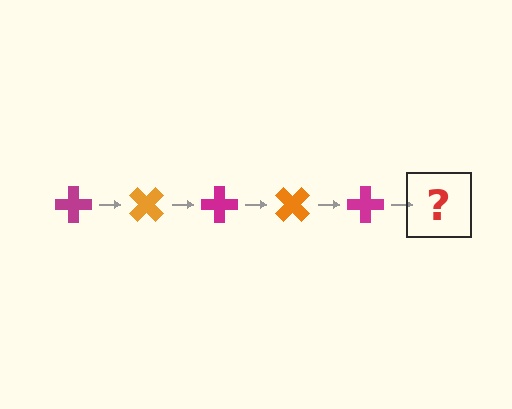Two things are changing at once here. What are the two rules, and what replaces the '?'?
The two rules are that it rotates 45 degrees each step and the color cycles through magenta and orange. The '?' should be an orange cross, rotated 225 degrees from the start.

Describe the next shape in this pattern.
It should be an orange cross, rotated 225 degrees from the start.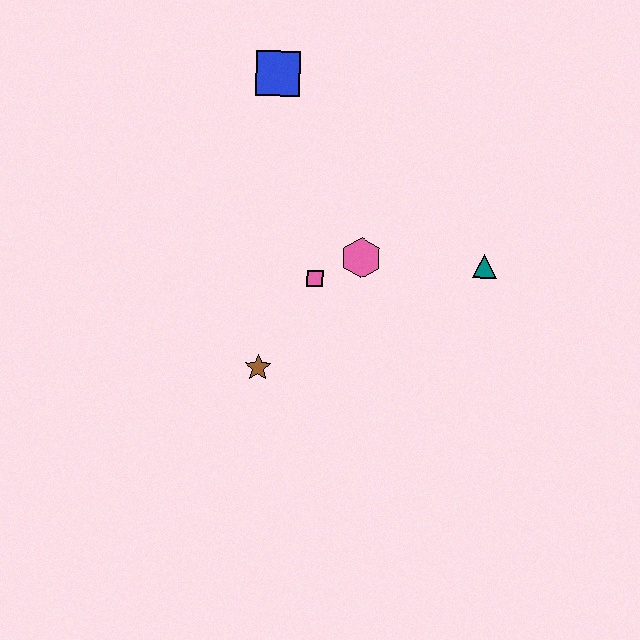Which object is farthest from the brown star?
The blue square is farthest from the brown star.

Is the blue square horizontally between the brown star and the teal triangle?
Yes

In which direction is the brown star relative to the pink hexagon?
The brown star is below the pink hexagon.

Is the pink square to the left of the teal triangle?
Yes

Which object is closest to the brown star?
The pink square is closest to the brown star.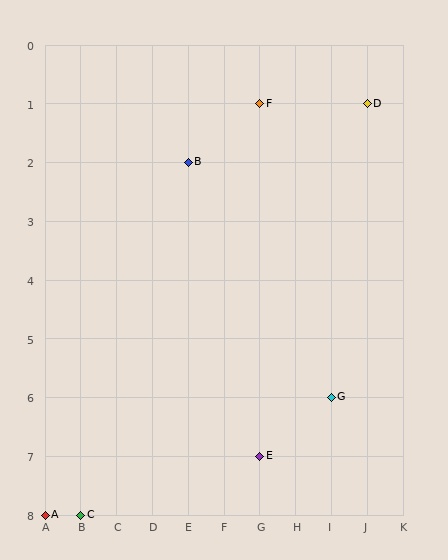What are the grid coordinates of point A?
Point A is at grid coordinates (A, 8).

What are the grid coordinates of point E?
Point E is at grid coordinates (G, 7).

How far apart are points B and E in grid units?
Points B and E are 2 columns and 5 rows apart (about 5.4 grid units diagonally).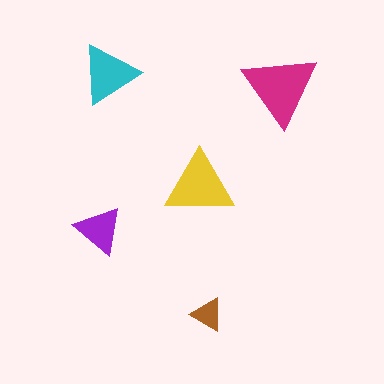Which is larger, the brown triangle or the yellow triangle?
The yellow one.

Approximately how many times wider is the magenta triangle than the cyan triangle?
About 1.5 times wider.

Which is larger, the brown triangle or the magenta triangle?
The magenta one.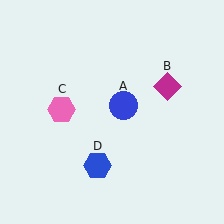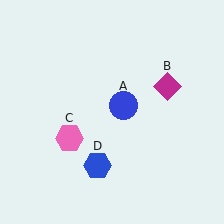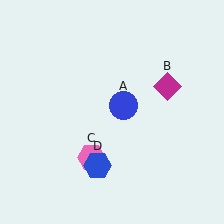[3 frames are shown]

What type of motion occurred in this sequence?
The pink hexagon (object C) rotated counterclockwise around the center of the scene.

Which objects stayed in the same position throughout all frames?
Blue circle (object A) and magenta diamond (object B) and blue hexagon (object D) remained stationary.